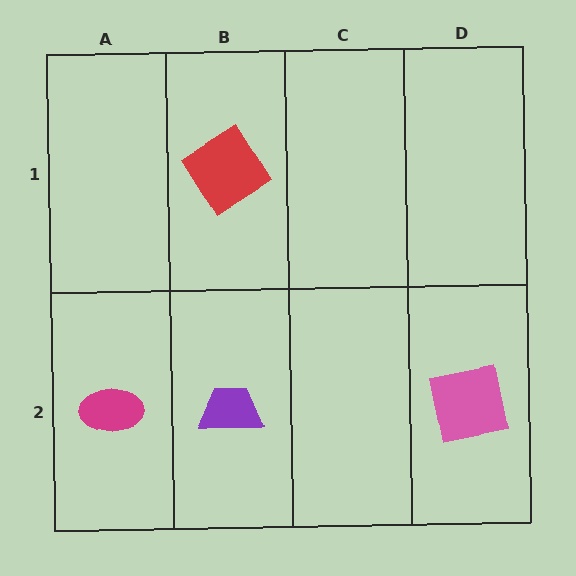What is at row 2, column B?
A purple trapezoid.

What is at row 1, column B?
A red diamond.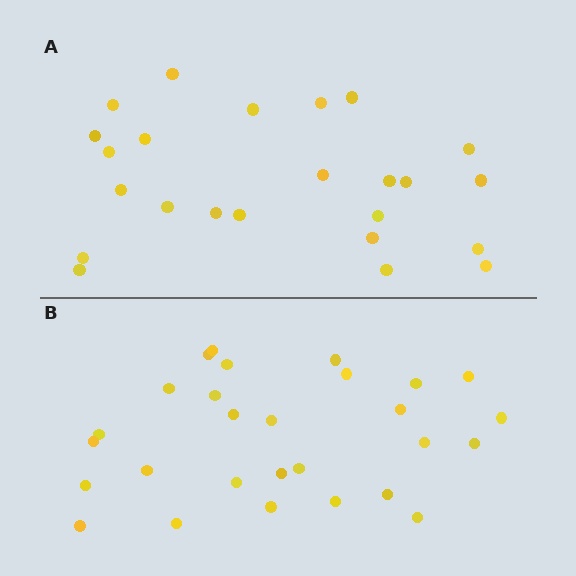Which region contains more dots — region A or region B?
Region B (the bottom region) has more dots.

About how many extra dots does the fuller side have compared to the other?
Region B has about 4 more dots than region A.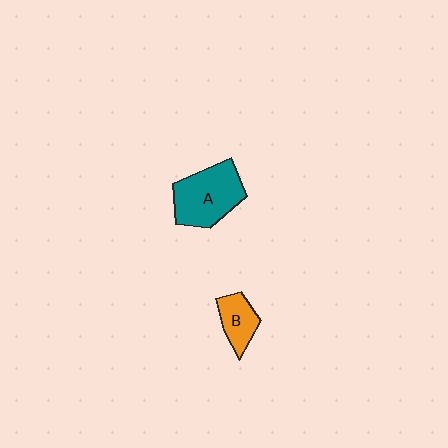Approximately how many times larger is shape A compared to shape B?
Approximately 2.0 times.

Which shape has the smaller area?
Shape B (orange).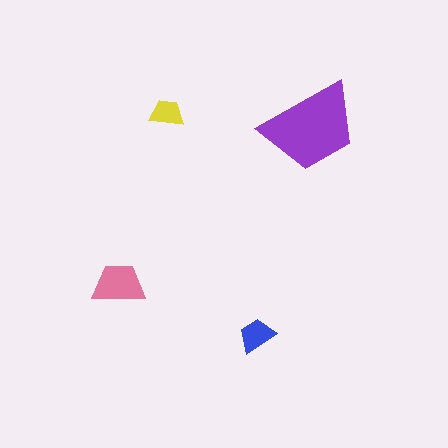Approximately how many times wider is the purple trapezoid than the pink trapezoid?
About 2 times wider.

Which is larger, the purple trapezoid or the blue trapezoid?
The purple one.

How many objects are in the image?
There are 4 objects in the image.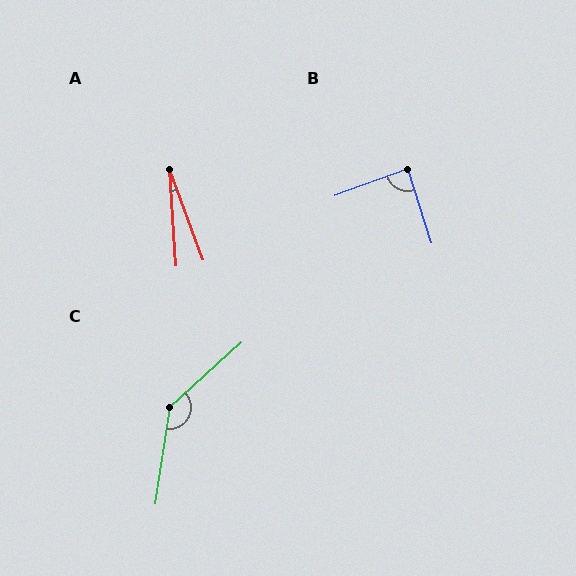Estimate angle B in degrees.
Approximately 88 degrees.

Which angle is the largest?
C, at approximately 140 degrees.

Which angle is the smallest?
A, at approximately 16 degrees.